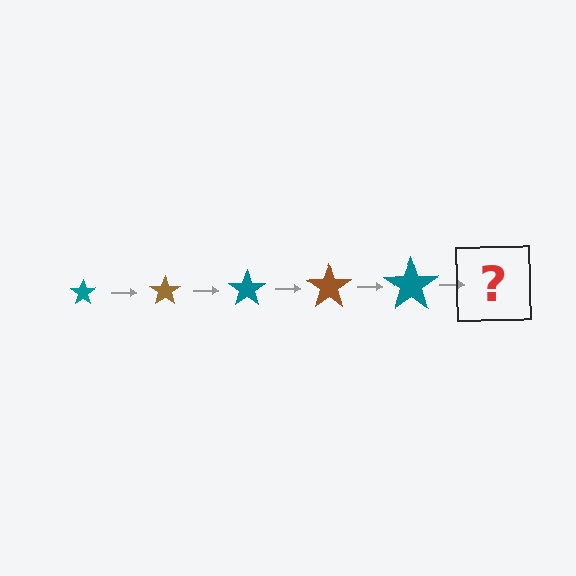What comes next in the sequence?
The next element should be a brown star, larger than the previous one.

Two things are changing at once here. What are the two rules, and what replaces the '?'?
The two rules are that the star grows larger each step and the color cycles through teal and brown. The '?' should be a brown star, larger than the previous one.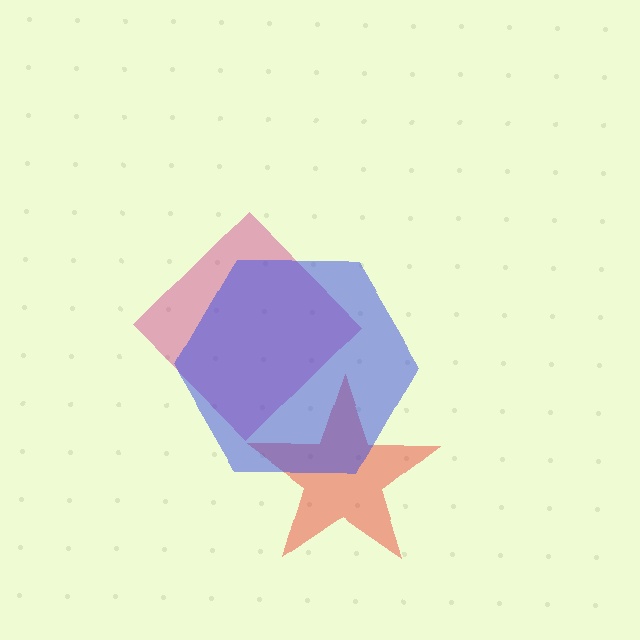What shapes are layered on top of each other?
The layered shapes are: a magenta diamond, a red star, a blue hexagon.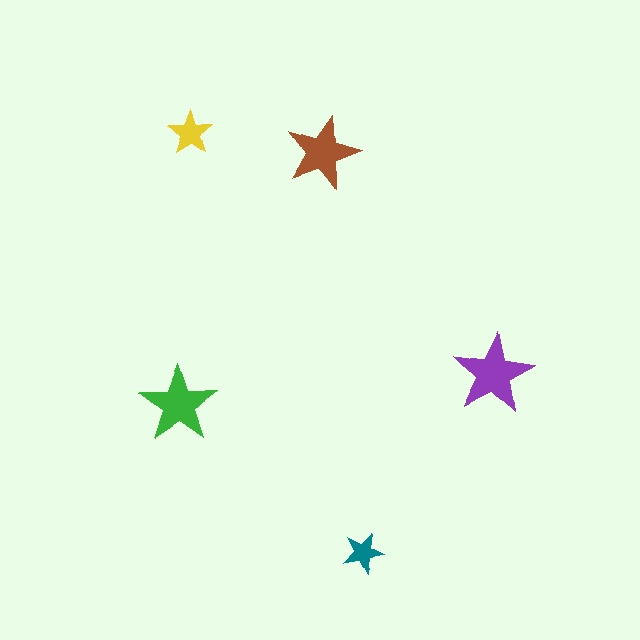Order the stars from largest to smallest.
the purple one, the green one, the brown one, the yellow one, the teal one.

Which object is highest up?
The yellow star is topmost.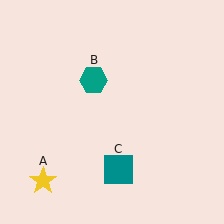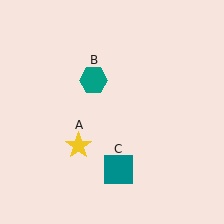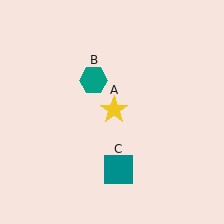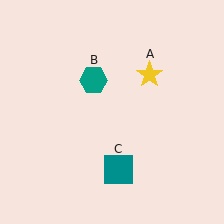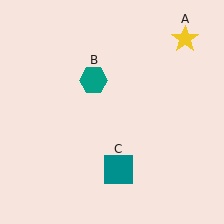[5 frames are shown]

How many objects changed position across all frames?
1 object changed position: yellow star (object A).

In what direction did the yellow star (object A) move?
The yellow star (object A) moved up and to the right.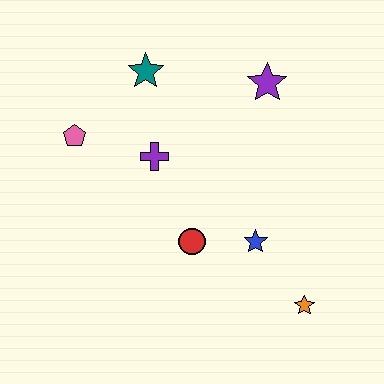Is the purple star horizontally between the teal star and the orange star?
Yes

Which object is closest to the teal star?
The purple cross is closest to the teal star.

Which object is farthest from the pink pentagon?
The orange star is farthest from the pink pentagon.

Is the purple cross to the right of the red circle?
No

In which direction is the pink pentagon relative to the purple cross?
The pink pentagon is to the left of the purple cross.